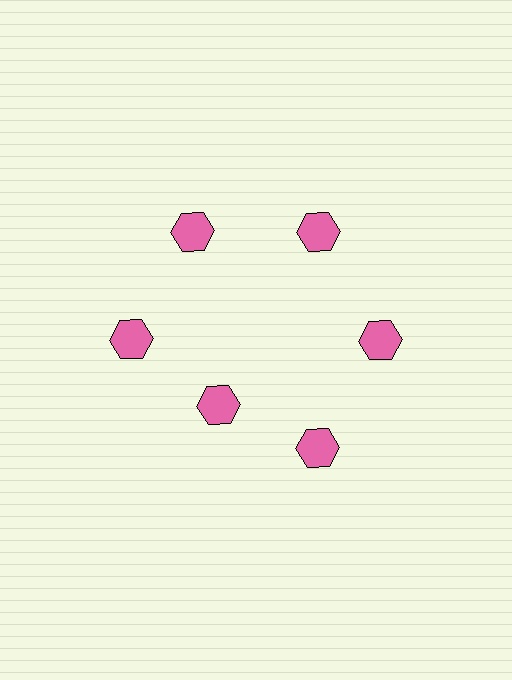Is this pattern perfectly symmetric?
No. The 6 pink hexagons are arranged in a ring, but one element near the 7 o'clock position is pulled inward toward the center, breaking the 6-fold rotational symmetry.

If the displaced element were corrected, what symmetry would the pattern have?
It would have 6-fold rotational symmetry — the pattern would map onto itself every 60 degrees.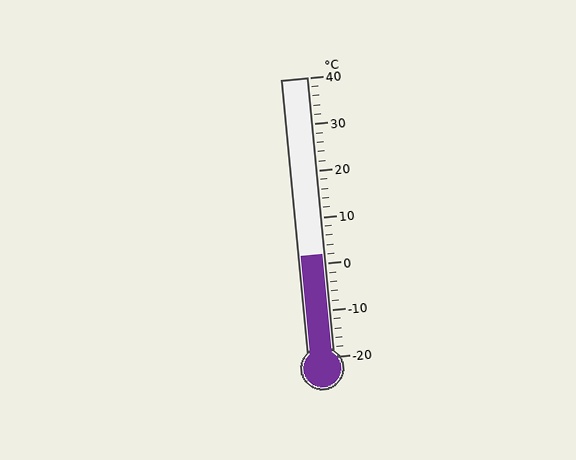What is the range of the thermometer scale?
The thermometer scale ranges from -20°C to 40°C.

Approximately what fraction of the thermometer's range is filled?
The thermometer is filled to approximately 35% of its range.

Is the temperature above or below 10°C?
The temperature is below 10°C.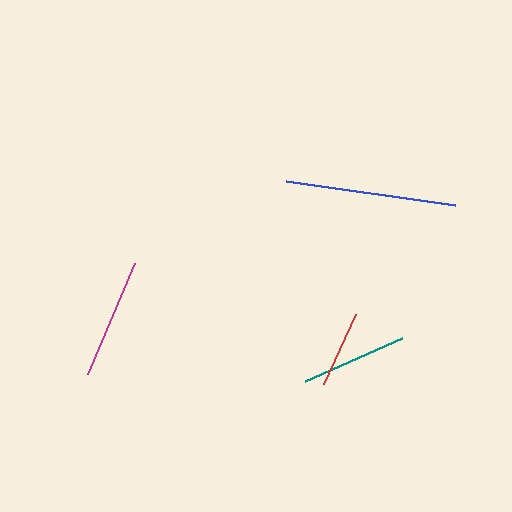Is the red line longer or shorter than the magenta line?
The magenta line is longer than the red line.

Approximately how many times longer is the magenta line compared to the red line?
The magenta line is approximately 1.6 times the length of the red line.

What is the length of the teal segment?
The teal segment is approximately 107 pixels long.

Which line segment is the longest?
The blue line is the longest at approximately 171 pixels.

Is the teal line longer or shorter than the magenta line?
The magenta line is longer than the teal line.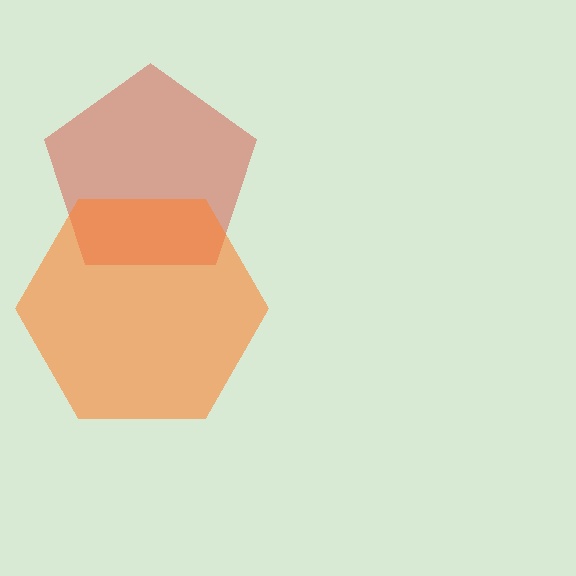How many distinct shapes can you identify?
There are 2 distinct shapes: a red pentagon, an orange hexagon.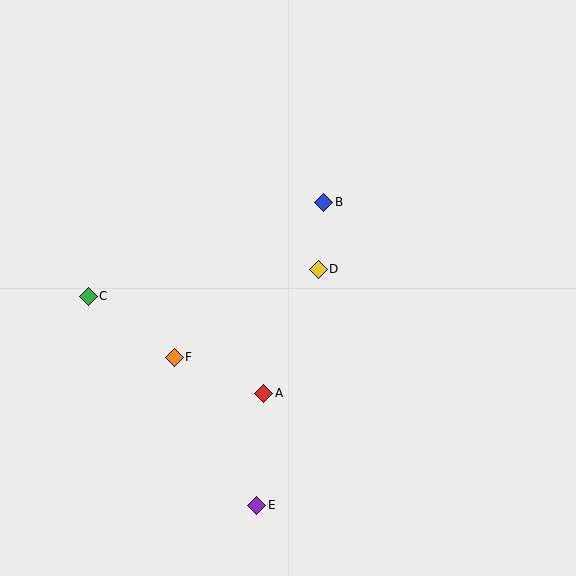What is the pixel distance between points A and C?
The distance between A and C is 201 pixels.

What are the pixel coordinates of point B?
Point B is at (324, 202).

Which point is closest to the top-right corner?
Point B is closest to the top-right corner.